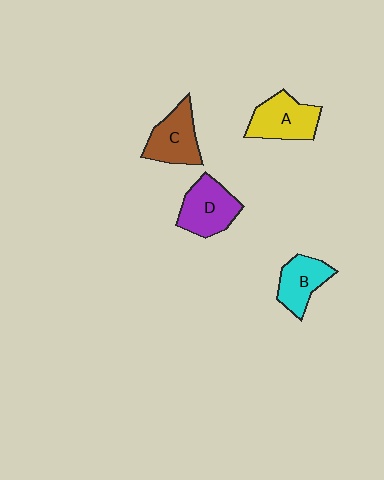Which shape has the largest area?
Shape A (yellow).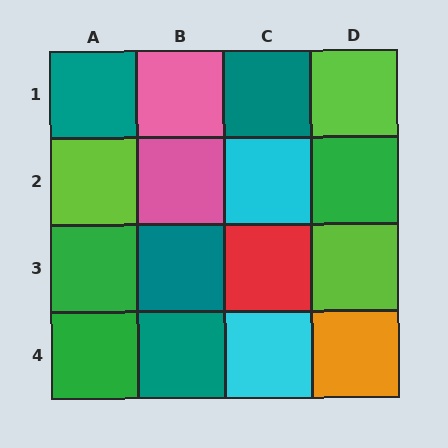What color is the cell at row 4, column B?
Teal.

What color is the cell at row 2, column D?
Green.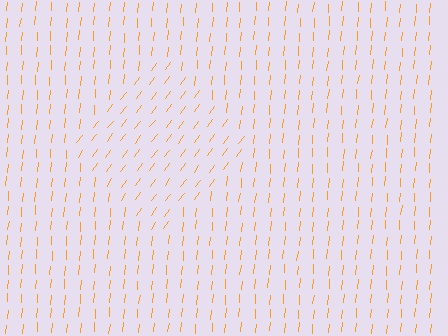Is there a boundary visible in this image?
Yes, there is a texture boundary formed by a change in line orientation.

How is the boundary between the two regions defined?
The boundary is defined purely by a change in line orientation (approximately 31 degrees difference). All lines are the same color and thickness.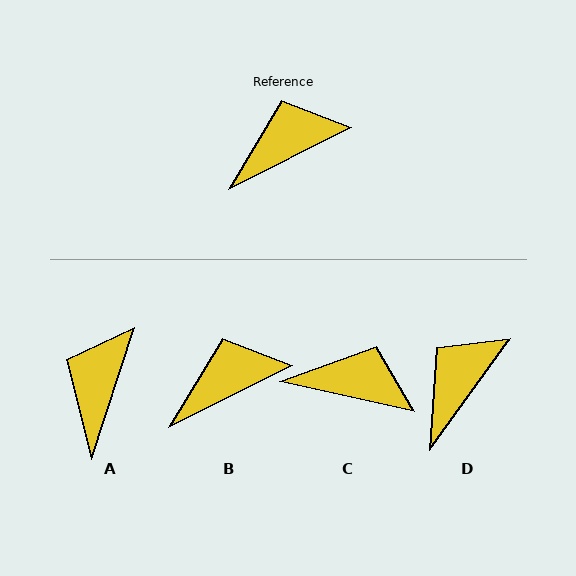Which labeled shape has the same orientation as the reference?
B.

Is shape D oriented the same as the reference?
No, it is off by about 27 degrees.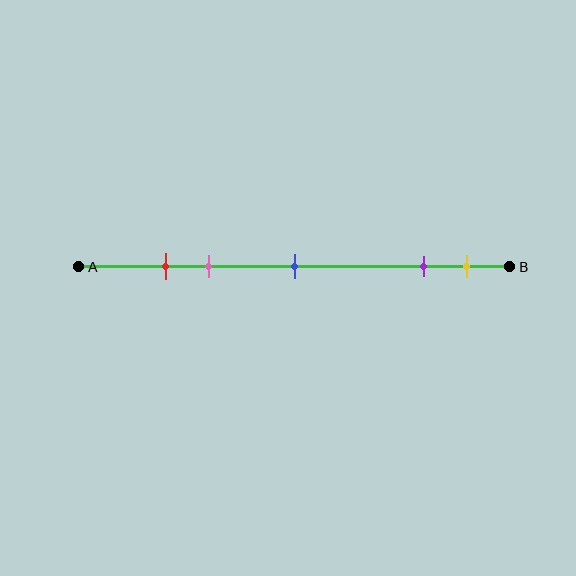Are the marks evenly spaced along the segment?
No, the marks are not evenly spaced.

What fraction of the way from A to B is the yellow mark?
The yellow mark is approximately 90% (0.9) of the way from A to B.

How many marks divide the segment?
There are 5 marks dividing the segment.